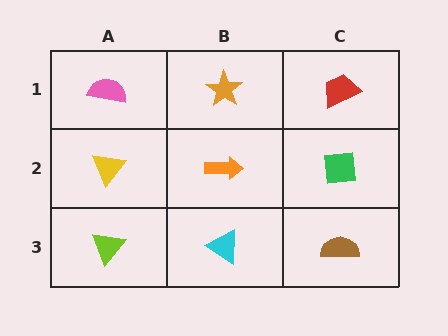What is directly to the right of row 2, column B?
A green square.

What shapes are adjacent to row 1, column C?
A green square (row 2, column C), an orange star (row 1, column B).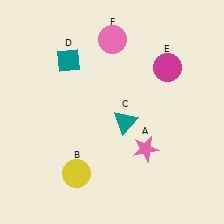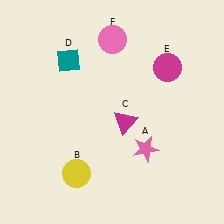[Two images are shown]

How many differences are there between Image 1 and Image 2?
There is 1 difference between the two images.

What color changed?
The triangle (C) changed from teal in Image 1 to magenta in Image 2.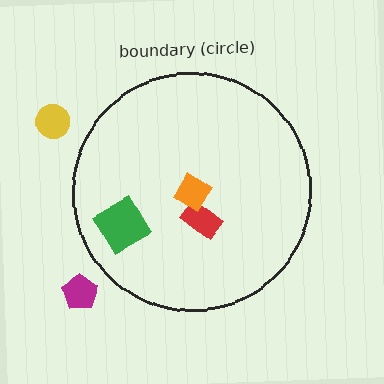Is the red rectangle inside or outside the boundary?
Inside.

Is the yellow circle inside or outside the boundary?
Outside.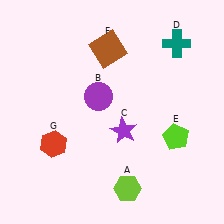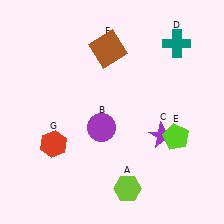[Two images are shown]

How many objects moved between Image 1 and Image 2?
2 objects moved between the two images.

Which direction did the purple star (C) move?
The purple star (C) moved right.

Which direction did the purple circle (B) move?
The purple circle (B) moved down.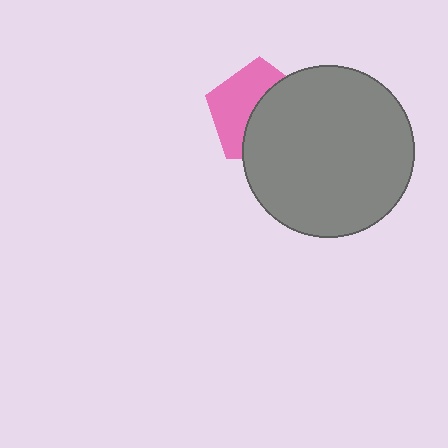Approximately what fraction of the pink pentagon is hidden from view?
Roughly 53% of the pink pentagon is hidden behind the gray circle.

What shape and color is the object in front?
The object in front is a gray circle.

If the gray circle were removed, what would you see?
You would see the complete pink pentagon.